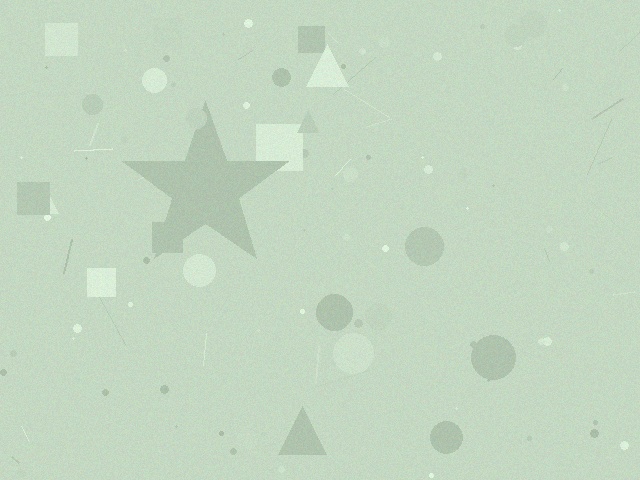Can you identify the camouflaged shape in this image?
The camouflaged shape is a star.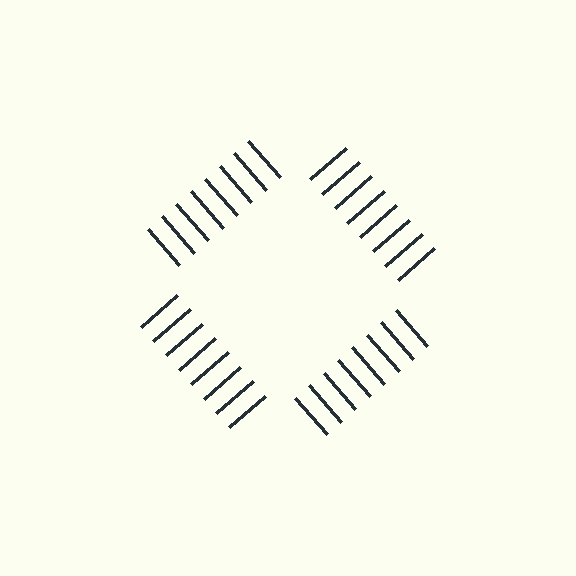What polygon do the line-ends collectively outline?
An illusory square — the line segments terminate on its edges but no continuous stroke is drawn.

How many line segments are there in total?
32 — 8 along each of the 4 edges.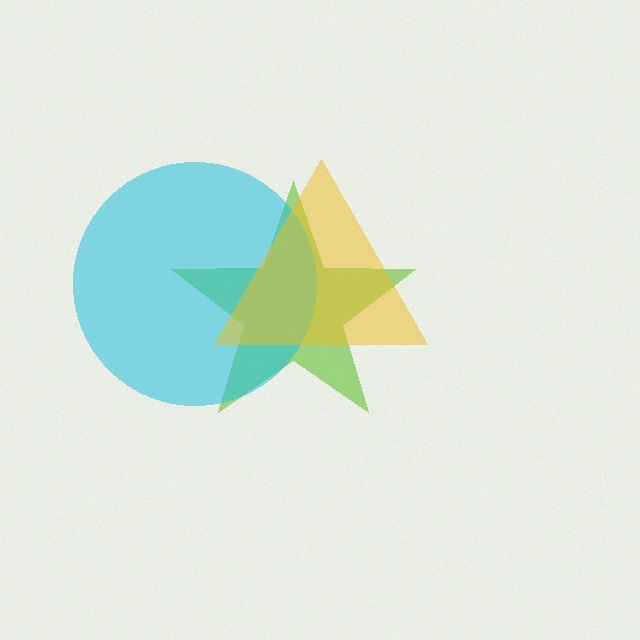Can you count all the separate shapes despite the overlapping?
Yes, there are 3 separate shapes.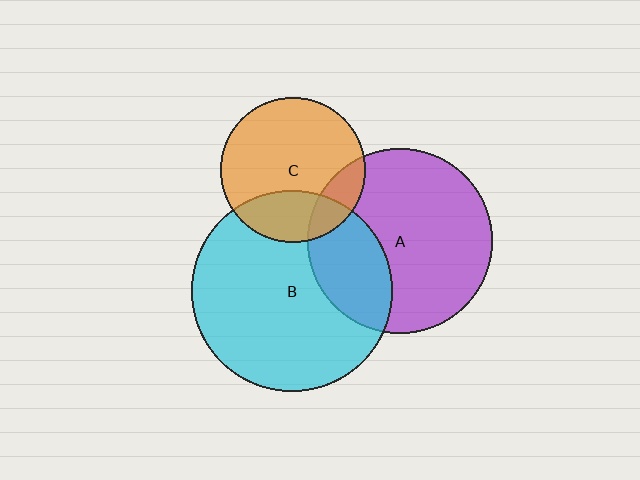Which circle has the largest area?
Circle B (cyan).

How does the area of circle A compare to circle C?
Approximately 1.6 times.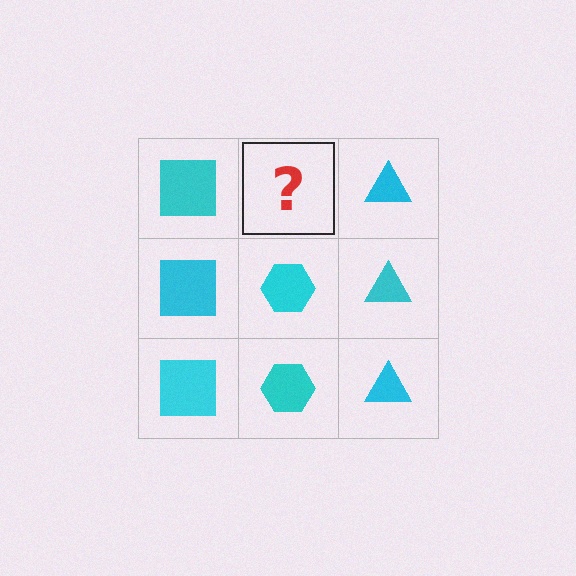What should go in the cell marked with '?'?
The missing cell should contain a cyan hexagon.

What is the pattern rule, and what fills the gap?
The rule is that each column has a consistent shape. The gap should be filled with a cyan hexagon.